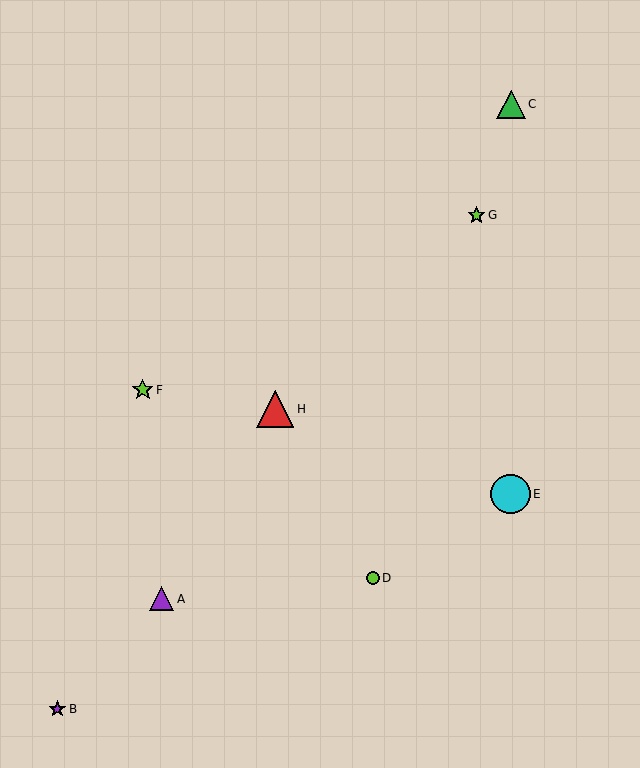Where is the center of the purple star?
The center of the purple star is at (57, 709).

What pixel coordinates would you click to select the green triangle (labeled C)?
Click at (511, 104) to select the green triangle C.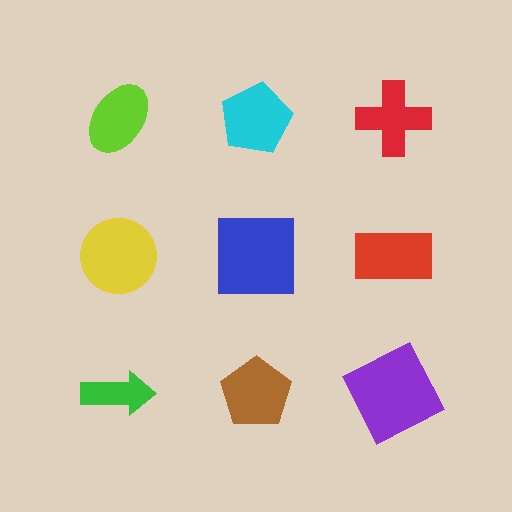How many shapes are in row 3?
3 shapes.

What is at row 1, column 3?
A red cross.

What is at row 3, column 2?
A brown pentagon.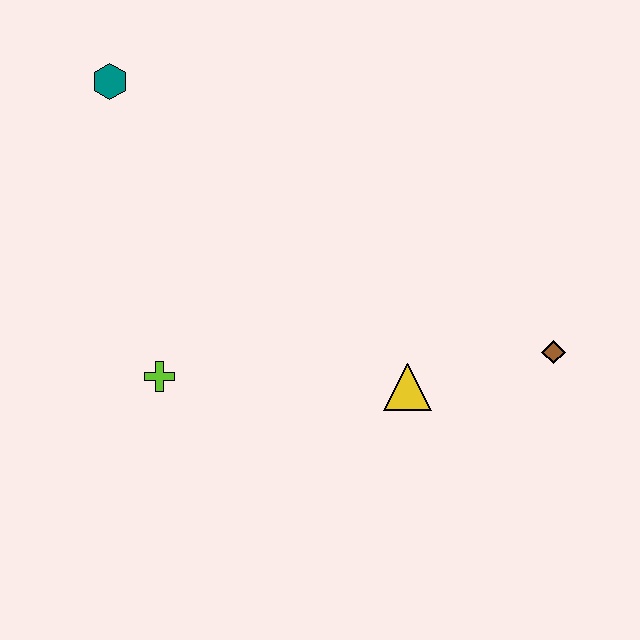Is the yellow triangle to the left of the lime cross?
No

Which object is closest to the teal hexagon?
The lime cross is closest to the teal hexagon.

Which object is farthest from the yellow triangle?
The teal hexagon is farthest from the yellow triangle.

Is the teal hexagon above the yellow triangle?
Yes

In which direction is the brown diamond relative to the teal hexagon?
The brown diamond is to the right of the teal hexagon.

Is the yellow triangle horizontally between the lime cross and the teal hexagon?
No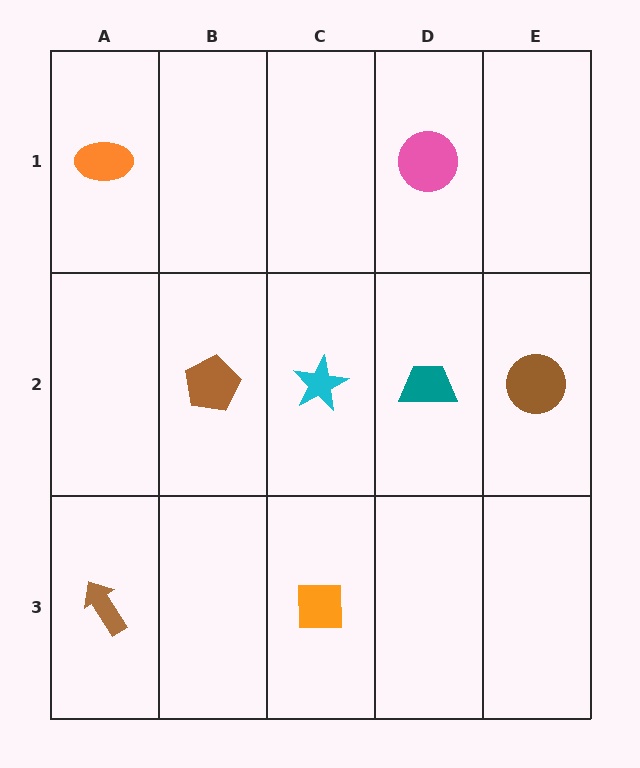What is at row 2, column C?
A cyan star.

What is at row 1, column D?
A pink circle.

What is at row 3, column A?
A brown arrow.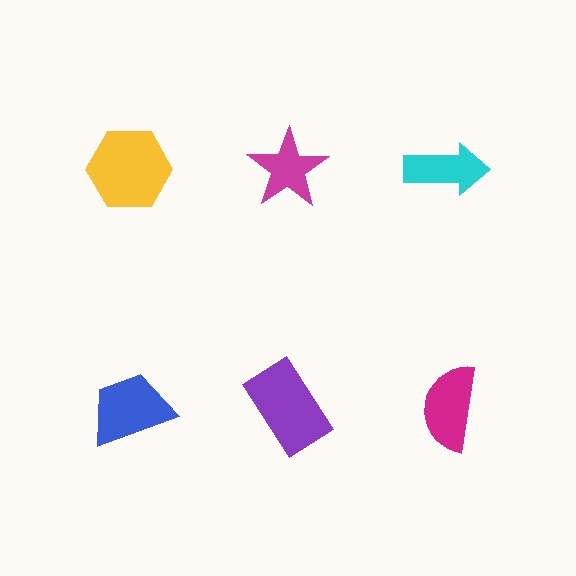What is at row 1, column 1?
A yellow hexagon.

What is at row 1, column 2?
A magenta star.